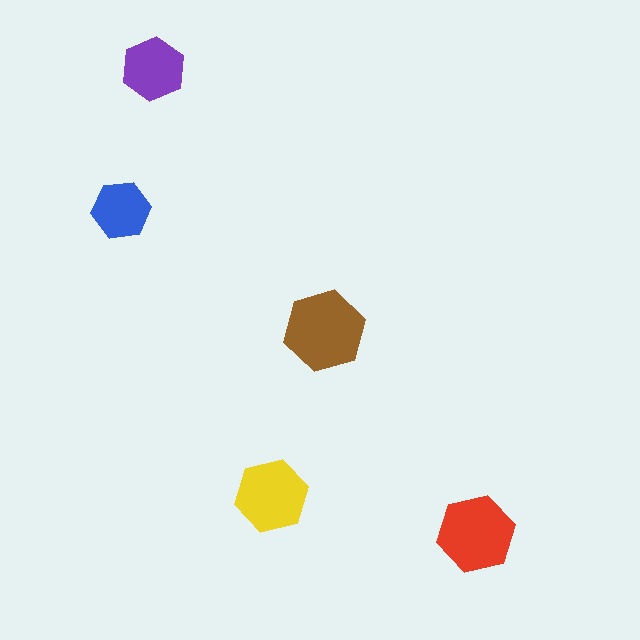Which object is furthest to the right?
The red hexagon is rightmost.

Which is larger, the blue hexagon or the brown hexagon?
The brown one.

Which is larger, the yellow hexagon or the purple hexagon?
The yellow one.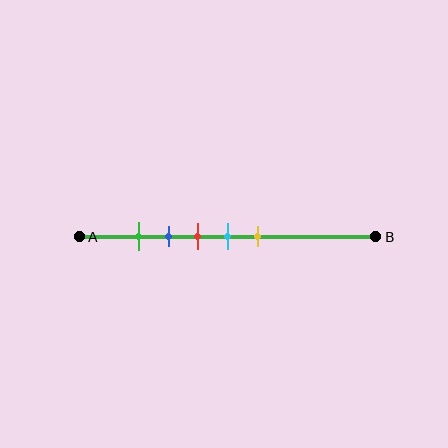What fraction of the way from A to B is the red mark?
The red mark is approximately 40% (0.4) of the way from A to B.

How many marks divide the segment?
There are 5 marks dividing the segment.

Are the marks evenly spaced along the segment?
Yes, the marks are approximately evenly spaced.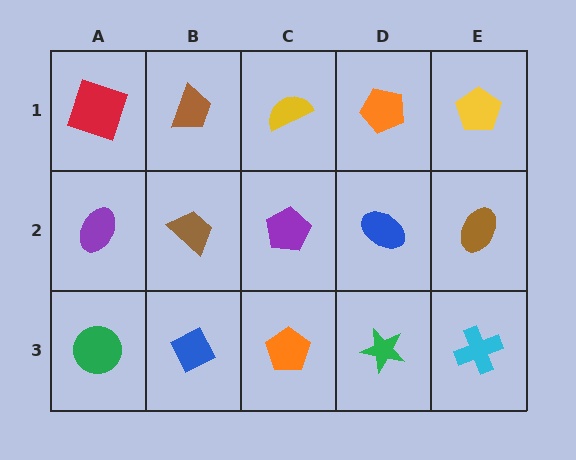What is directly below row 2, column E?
A cyan cross.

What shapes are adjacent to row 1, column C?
A purple pentagon (row 2, column C), a brown trapezoid (row 1, column B), an orange pentagon (row 1, column D).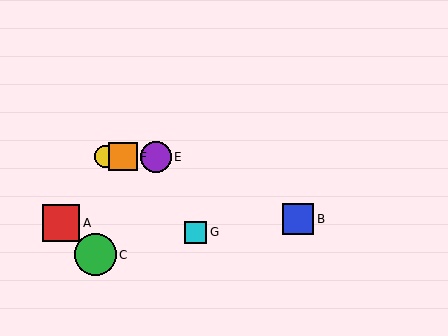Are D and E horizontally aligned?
Yes, both are at y≈157.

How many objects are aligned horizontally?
3 objects (D, E, F) are aligned horizontally.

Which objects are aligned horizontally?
Objects D, E, F are aligned horizontally.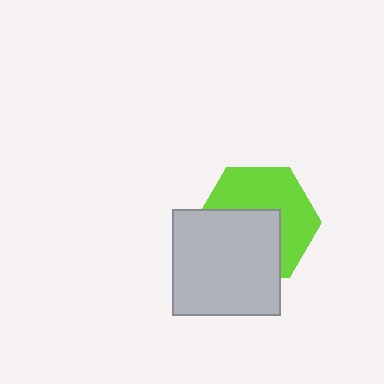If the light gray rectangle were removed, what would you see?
You would see the complete lime hexagon.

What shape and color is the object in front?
The object in front is a light gray rectangle.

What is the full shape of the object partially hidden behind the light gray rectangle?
The partially hidden object is a lime hexagon.